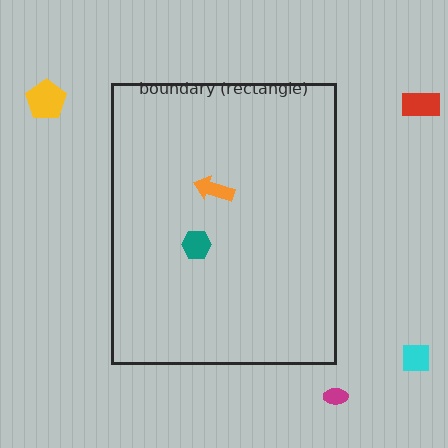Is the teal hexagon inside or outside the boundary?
Inside.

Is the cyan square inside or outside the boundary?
Outside.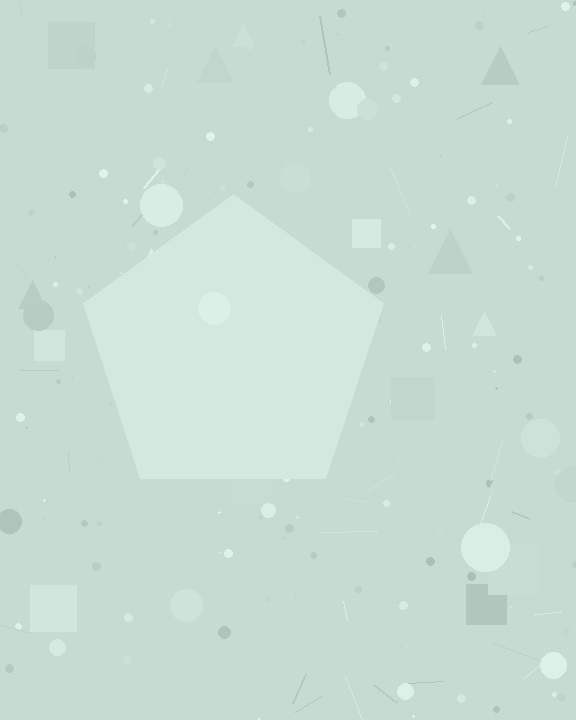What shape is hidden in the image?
A pentagon is hidden in the image.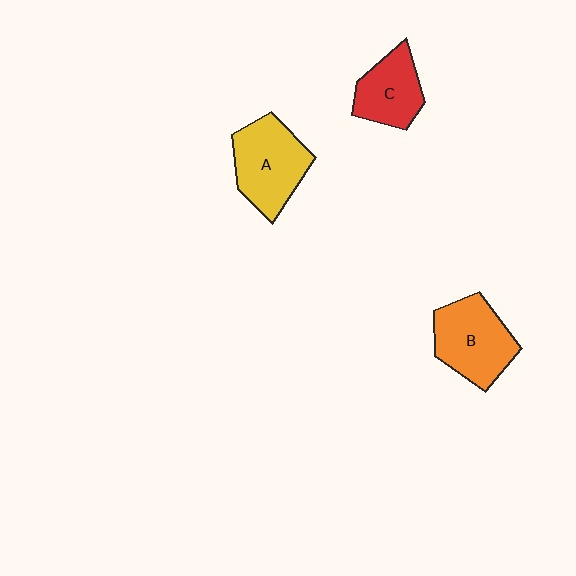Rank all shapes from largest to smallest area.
From largest to smallest: A (yellow), B (orange), C (red).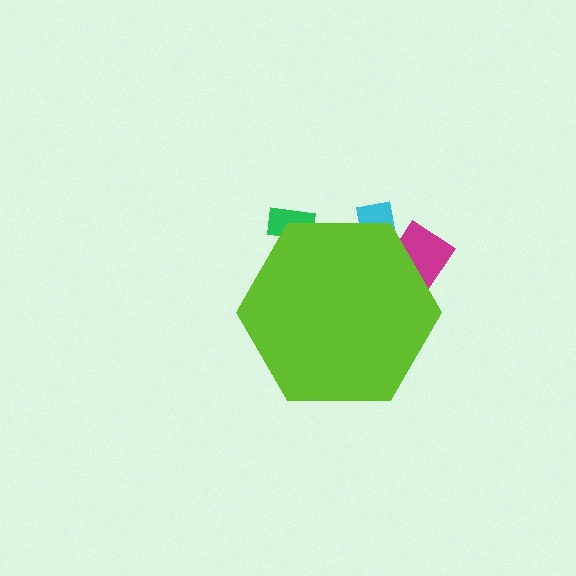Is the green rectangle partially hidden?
Yes, the green rectangle is partially hidden behind the lime hexagon.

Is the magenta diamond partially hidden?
Yes, the magenta diamond is partially hidden behind the lime hexagon.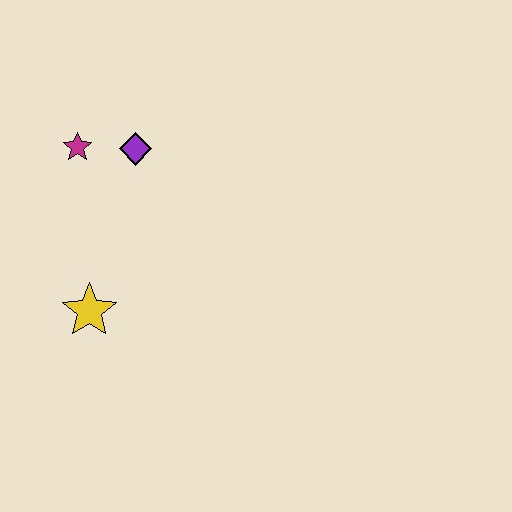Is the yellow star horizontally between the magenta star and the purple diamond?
Yes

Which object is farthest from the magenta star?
The yellow star is farthest from the magenta star.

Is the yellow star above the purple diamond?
No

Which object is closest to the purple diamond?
The magenta star is closest to the purple diamond.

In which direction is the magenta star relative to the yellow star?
The magenta star is above the yellow star.